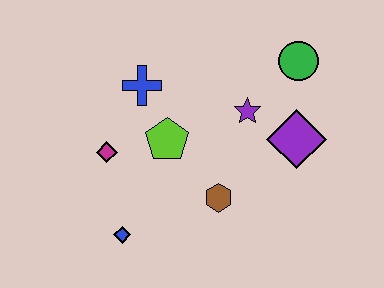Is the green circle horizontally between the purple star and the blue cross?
No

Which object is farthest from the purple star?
The blue diamond is farthest from the purple star.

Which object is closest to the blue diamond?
The magenta diamond is closest to the blue diamond.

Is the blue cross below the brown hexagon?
No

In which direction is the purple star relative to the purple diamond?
The purple star is to the left of the purple diamond.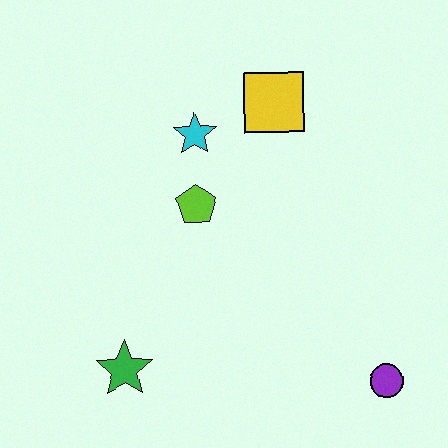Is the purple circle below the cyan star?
Yes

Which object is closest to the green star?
The lime pentagon is closest to the green star.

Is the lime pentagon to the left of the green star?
No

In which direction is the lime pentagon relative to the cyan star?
The lime pentagon is below the cyan star.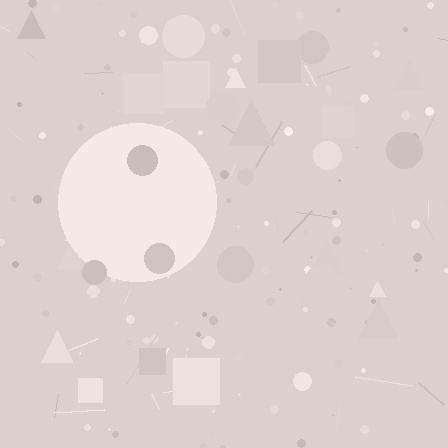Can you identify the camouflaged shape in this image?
The camouflaged shape is a circle.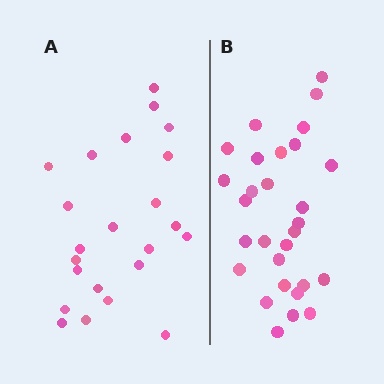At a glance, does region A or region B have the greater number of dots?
Region B (the right region) has more dots.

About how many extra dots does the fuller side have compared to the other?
Region B has about 6 more dots than region A.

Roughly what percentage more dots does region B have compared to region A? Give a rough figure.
About 25% more.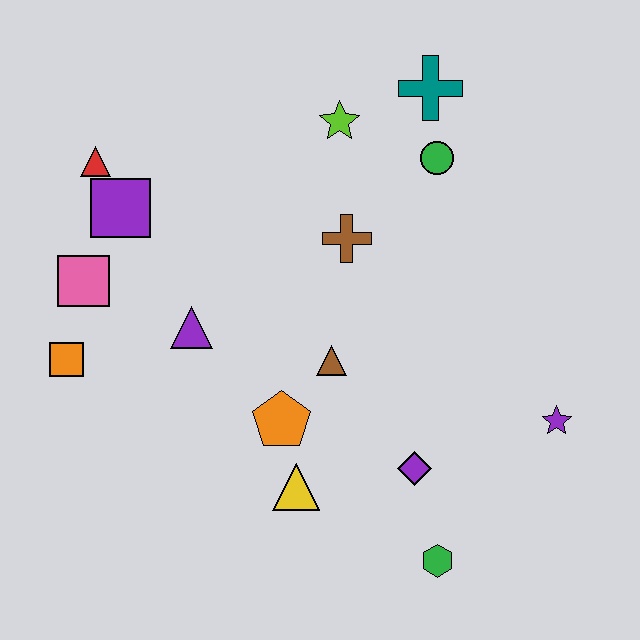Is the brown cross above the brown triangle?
Yes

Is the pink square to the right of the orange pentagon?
No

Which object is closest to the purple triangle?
The pink square is closest to the purple triangle.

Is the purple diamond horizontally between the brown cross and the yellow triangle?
No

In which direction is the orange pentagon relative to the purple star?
The orange pentagon is to the left of the purple star.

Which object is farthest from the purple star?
The red triangle is farthest from the purple star.